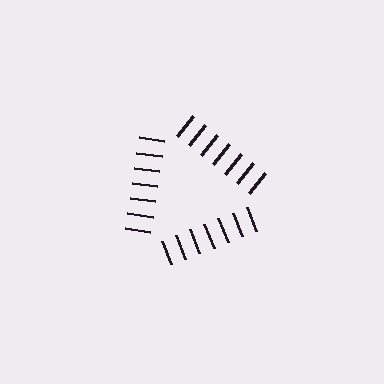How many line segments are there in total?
21 — 7 along each of the 3 edges.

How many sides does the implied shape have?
3 sides — the line-ends trace a triangle.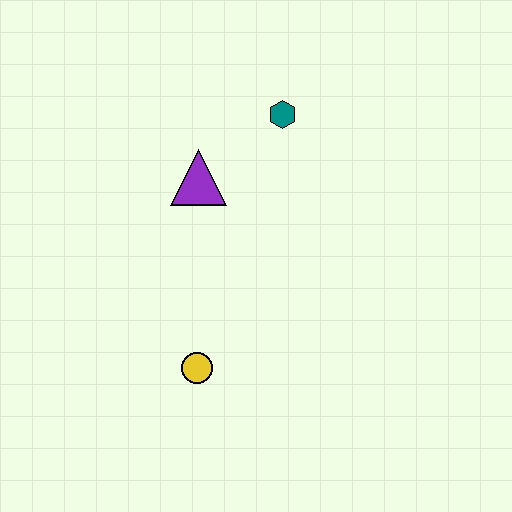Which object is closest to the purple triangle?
The teal hexagon is closest to the purple triangle.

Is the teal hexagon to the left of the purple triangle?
No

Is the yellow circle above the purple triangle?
No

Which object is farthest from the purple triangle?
The yellow circle is farthest from the purple triangle.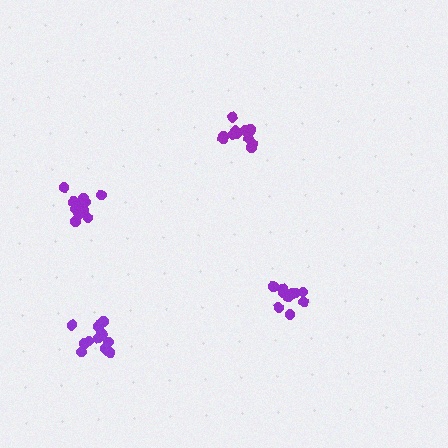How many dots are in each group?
Group 1: 12 dots, Group 2: 10 dots, Group 3: 13 dots, Group 4: 11 dots (46 total).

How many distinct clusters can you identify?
There are 4 distinct clusters.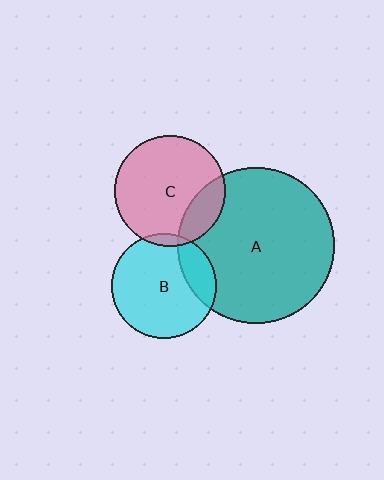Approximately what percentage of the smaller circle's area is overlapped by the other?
Approximately 20%.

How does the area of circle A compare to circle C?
Approximately 2.0 times.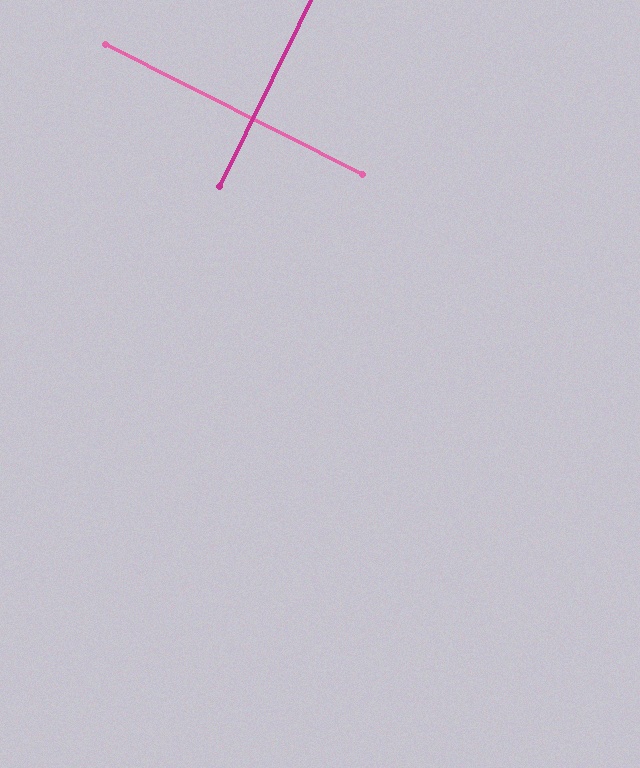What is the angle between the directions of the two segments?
Approximately 89 degrees.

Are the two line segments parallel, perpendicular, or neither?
Perpendicular — they meet at approximately 89°.